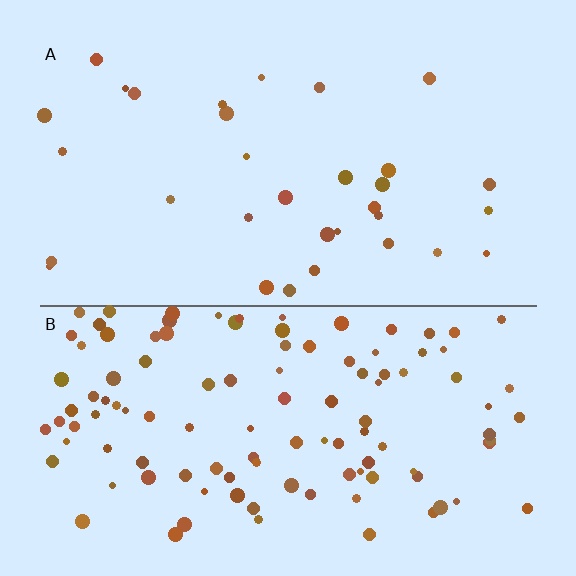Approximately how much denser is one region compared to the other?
Approximately 3.5× — region B over region A.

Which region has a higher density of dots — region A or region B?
B (the bottom).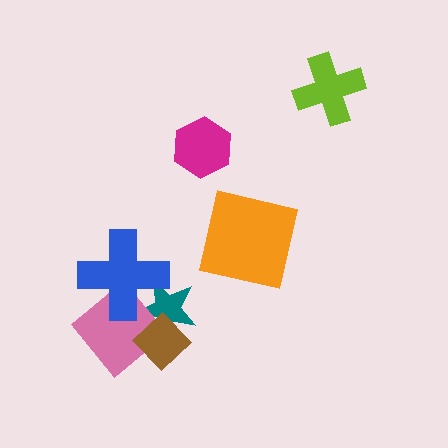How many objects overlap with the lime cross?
0 objects overlap with the lime cross.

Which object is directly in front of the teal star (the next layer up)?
The pink diamond is directly in front of the teal star.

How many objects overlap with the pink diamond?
3 objects overlap with the pink diamond.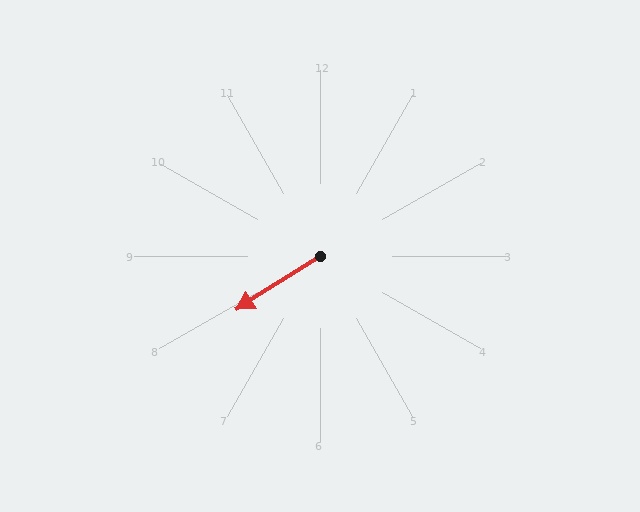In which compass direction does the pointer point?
Southwest.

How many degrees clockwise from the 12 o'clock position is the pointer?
Approximately 238 degrees.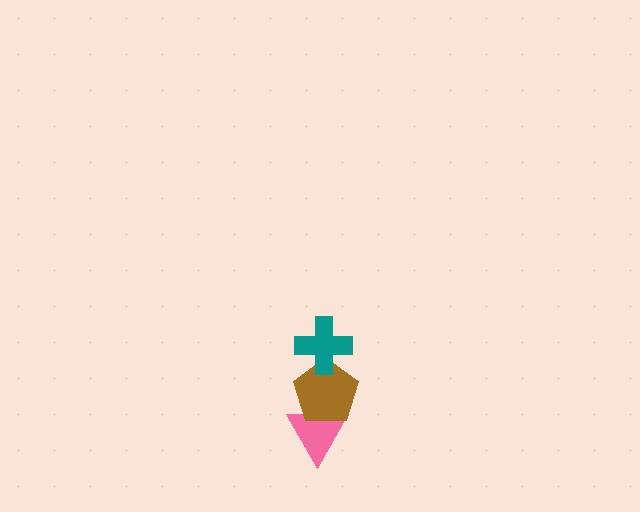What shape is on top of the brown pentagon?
The teal cross is on top of the brown pentagon.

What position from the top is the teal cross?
The teal cross is 1st from the top.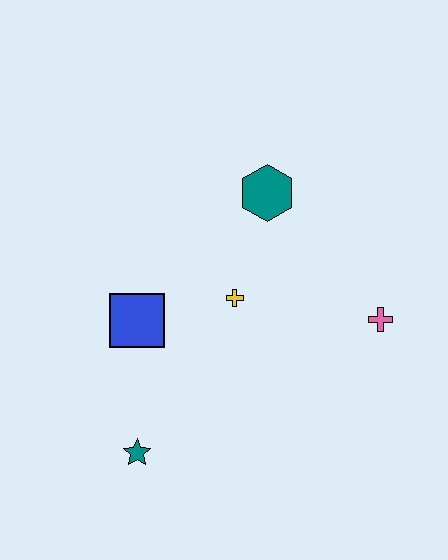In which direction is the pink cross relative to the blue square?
The pink cross is to the right of the blue square.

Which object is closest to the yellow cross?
The blue square is closest to the yellow cross.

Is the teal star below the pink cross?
Yes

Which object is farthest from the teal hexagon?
The teal star is farthest from the teal hexagon.